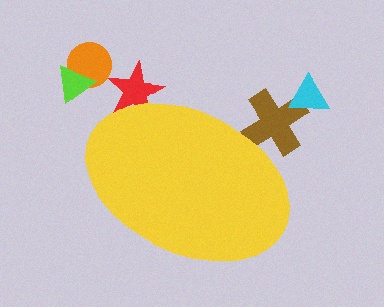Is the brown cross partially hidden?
Yes, the brown cross is partially hidden behind the yellow ellipse.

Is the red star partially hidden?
Yes, the red star is partially hidden behind the yellow ellipse.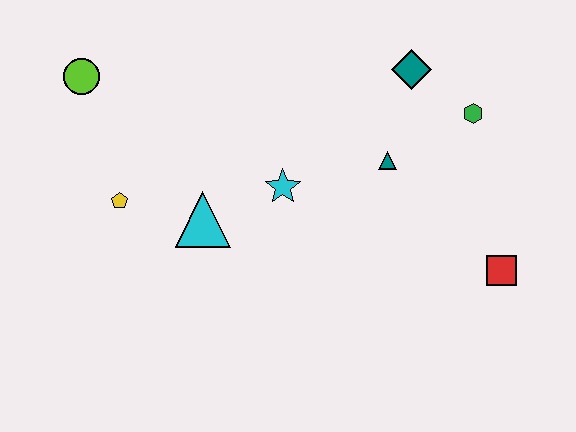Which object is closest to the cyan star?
The cyan triangle is closest to the cyan star.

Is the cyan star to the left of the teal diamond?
Yes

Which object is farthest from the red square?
The lime circle is farthest from the red square.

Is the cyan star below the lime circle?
Yes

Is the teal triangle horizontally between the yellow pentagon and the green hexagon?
Yes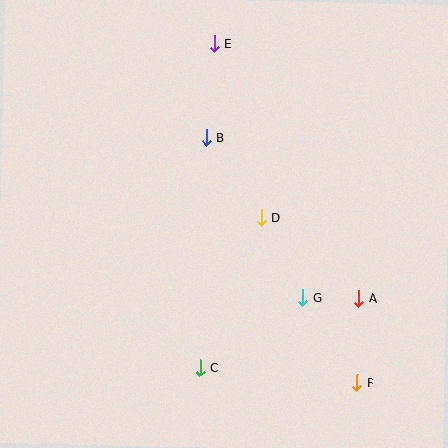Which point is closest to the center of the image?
Point D at (261, 218) is closest to the center.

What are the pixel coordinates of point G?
Point G is at (303, 297).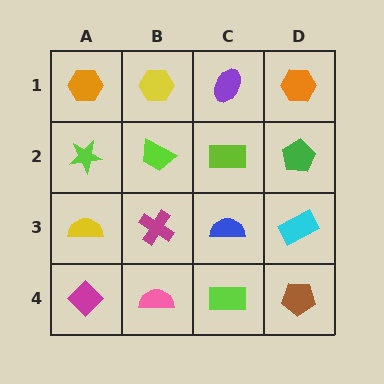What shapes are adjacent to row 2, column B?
A yellow hexagon (row 1, column B), a magenta cross (row 3, column B), a lime star (row 2, column A), a lime rectangle (row 2, column C).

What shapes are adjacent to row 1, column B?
A lime trapezoid (row 2, column B), an orange hexagon (row 1, column A), a purple ellipse (row 1, column C).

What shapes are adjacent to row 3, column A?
A lime star (row 2, column A), a magenta diamond (row 4, column A), a magenta cross (row 3, column B).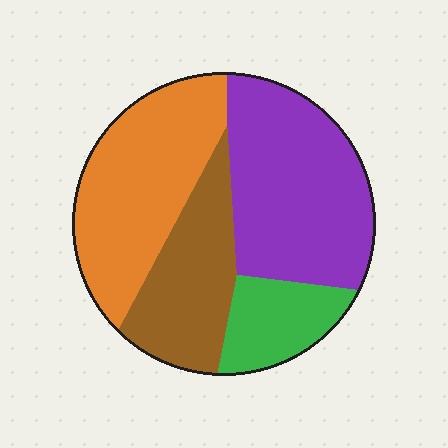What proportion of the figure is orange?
Orange covers roughly 30% of the figure.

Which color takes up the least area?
Green, at roughly 15%.